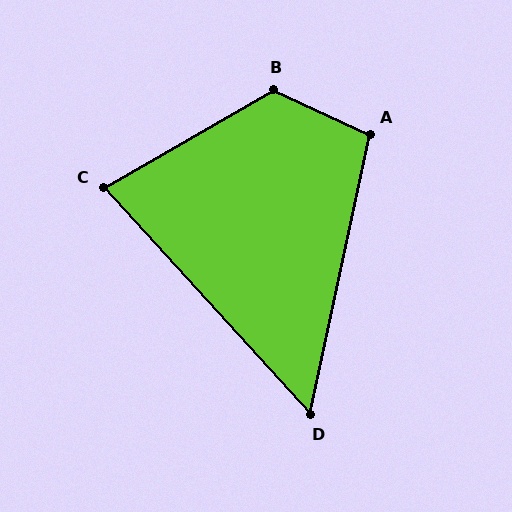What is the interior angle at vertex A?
Approximately 103 degrees (obtuse).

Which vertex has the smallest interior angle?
D, at approximately 55 degrees.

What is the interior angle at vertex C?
Approximately 77 degrees (acute).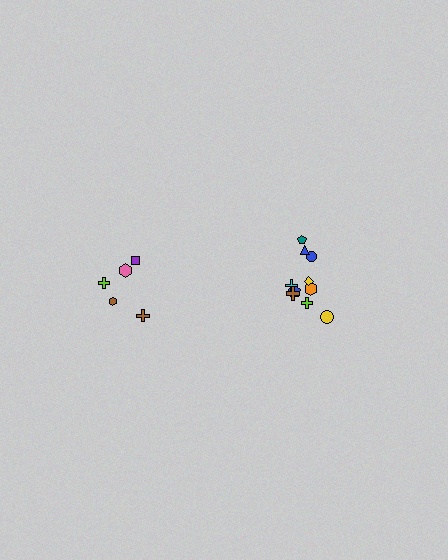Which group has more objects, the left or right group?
The right group.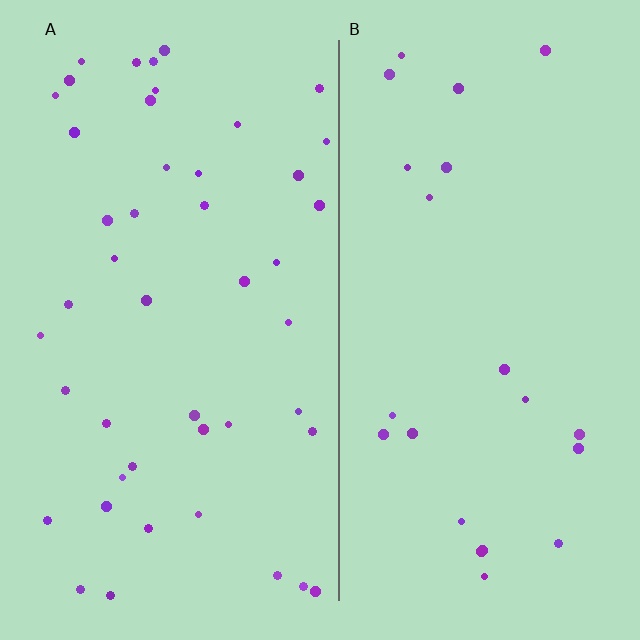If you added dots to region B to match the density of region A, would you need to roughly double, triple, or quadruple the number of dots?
Approximately double.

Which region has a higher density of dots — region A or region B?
A (the left).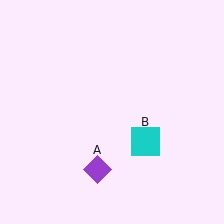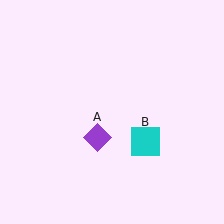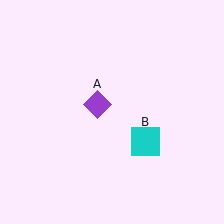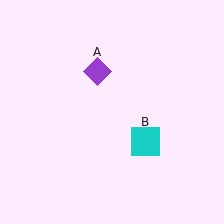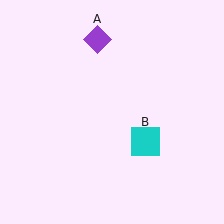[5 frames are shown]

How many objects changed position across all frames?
1 object changed position: purple diamond (object A).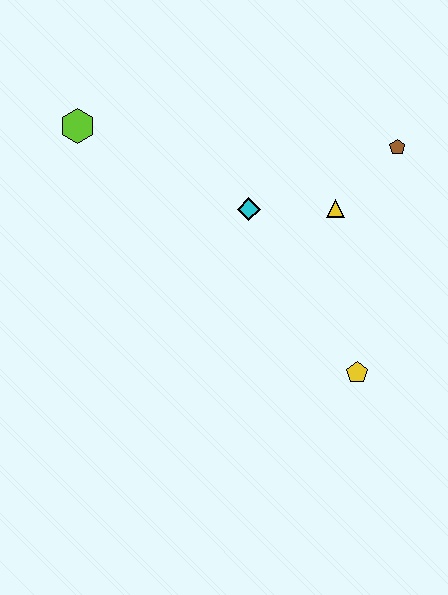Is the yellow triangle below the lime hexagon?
Yes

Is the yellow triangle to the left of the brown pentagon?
Yes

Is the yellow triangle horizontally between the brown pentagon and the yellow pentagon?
No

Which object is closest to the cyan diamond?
The yellow triangle is closest to the cyan diamond.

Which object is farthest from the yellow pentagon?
The lime hexagon is farthest from the yellow pentagon.